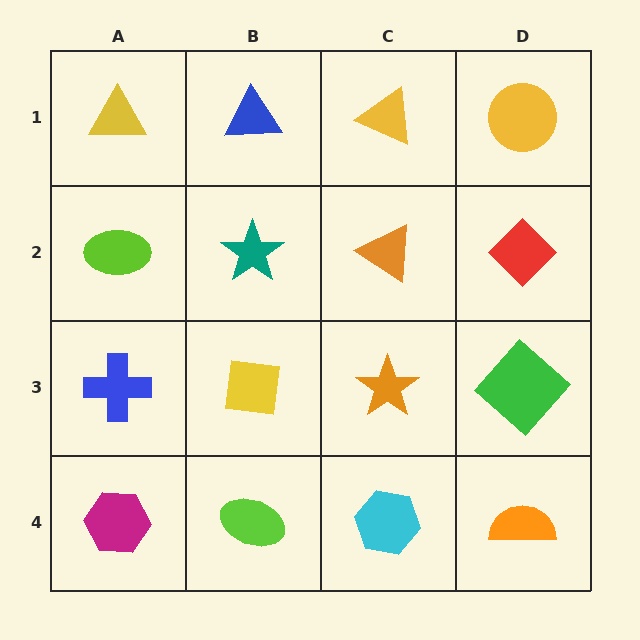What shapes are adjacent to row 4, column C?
An orange star (row 3, column C), a lime ellipse (row 4, column B), an orange semicircle (row 4, column D).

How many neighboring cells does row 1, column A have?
2.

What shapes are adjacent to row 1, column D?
A red diamond (row 2, column D), a yellow triangle (row 1, column C).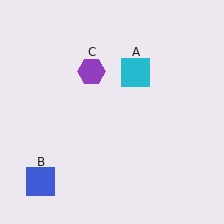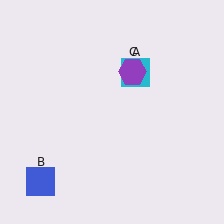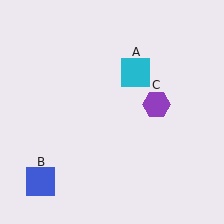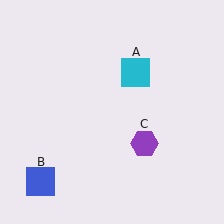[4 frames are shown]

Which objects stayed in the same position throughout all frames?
Cyan square (object A) and blue square (object B) remained stationary.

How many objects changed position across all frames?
1 object changed position: purple hexagon (object C).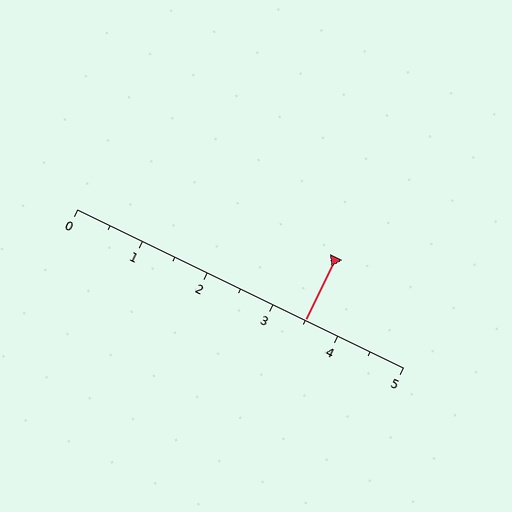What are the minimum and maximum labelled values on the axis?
The axis runs from 0 to 5.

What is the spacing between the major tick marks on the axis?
The major ticks are spaced 1 apart.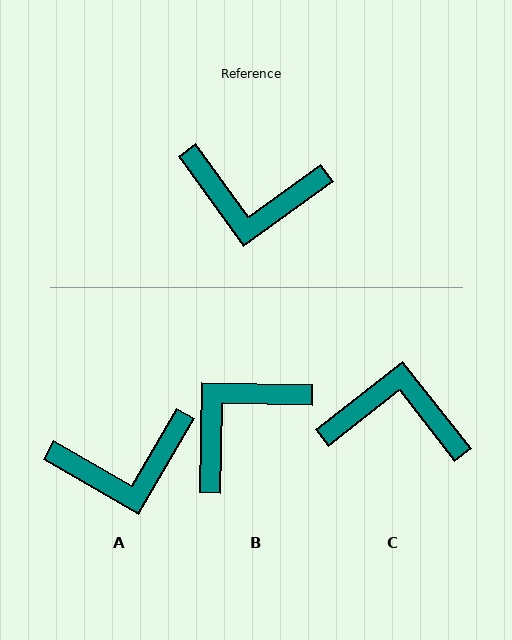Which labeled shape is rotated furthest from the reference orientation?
C, about 178 degrees away.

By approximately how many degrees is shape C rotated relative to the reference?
Approximately 178 degrees clockwise.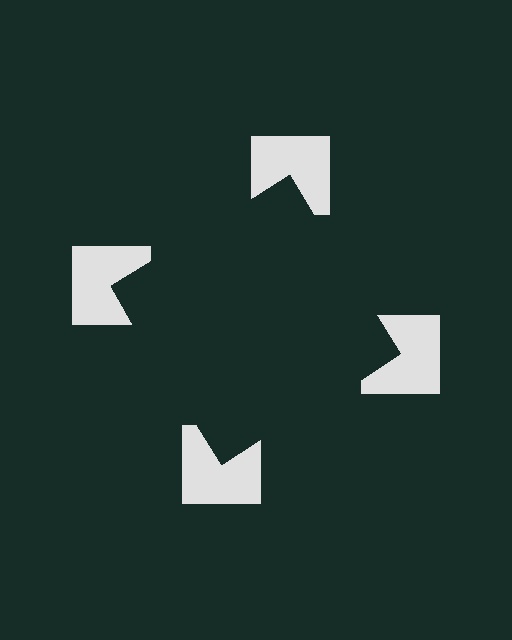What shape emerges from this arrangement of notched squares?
An illusory square — its edges are inferred from the aligned wedge cuts in the notched squares, not physically drawn.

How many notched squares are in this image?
There are 4 — one at each vertex of the illusory square.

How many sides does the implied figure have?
4 sides.